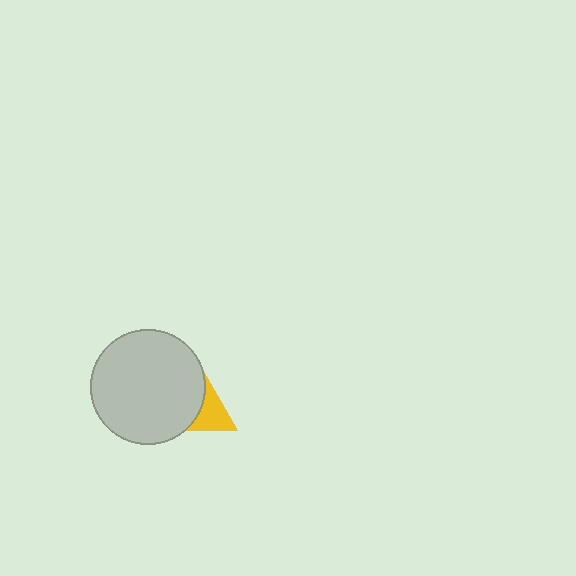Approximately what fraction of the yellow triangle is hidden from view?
Roughly 70% of the yellow triangle is hidden behind the light gray circle.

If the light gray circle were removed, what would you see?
You would see the complete yellow triangle.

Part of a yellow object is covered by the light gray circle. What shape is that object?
It is a triangle.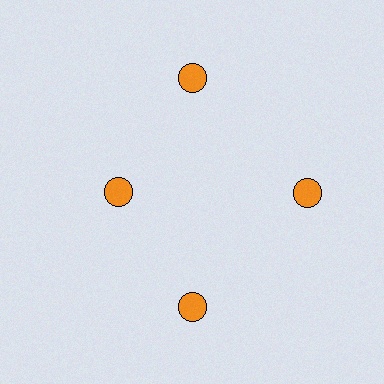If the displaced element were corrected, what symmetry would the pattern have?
It would have 4-fold rotational symmetry — the pattern would map onto itself every 90 degrees.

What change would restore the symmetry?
The symmetry would be restored by moving it outward, back onto the ring so that all 4 circles sit at equal angles and equal distance from the center.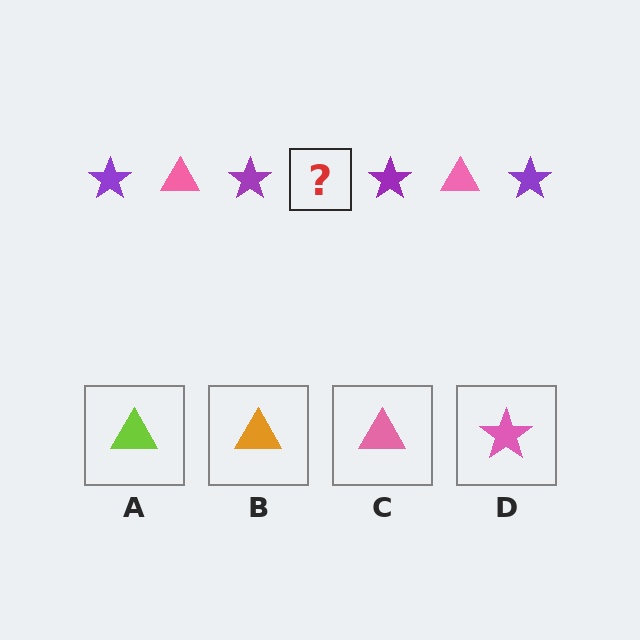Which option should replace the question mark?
Option C.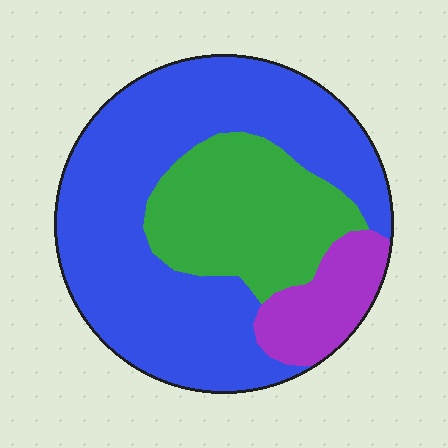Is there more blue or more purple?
Blue.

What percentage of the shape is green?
Green takes up about one quarter (1/4) of the shape.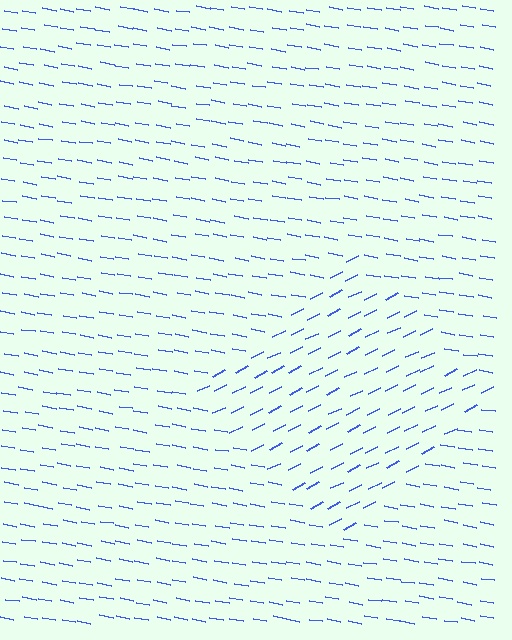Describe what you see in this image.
The image is filled with small blue line segments. A diamond region in the image has lines oriented differently from the surrounding lines, creating a visible texture boundary.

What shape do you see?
I see a diamond.